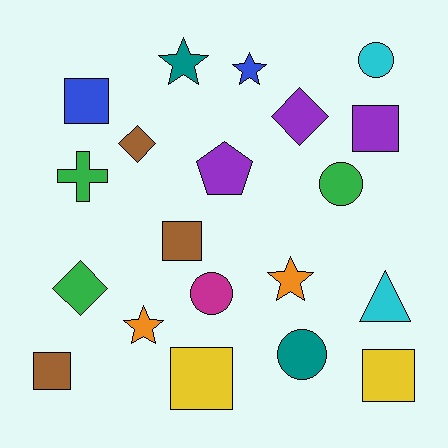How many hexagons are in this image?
There are no hexagons.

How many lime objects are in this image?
There are no lime objects.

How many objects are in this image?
There are 20 objects.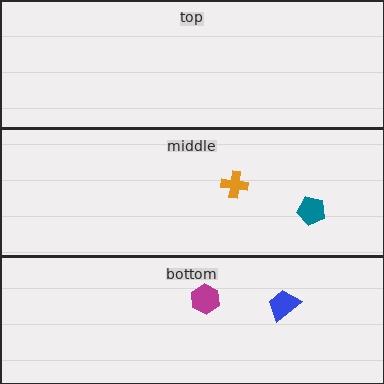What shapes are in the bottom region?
The magenta hexagon, the blue trapezoid.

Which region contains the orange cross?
The middle region.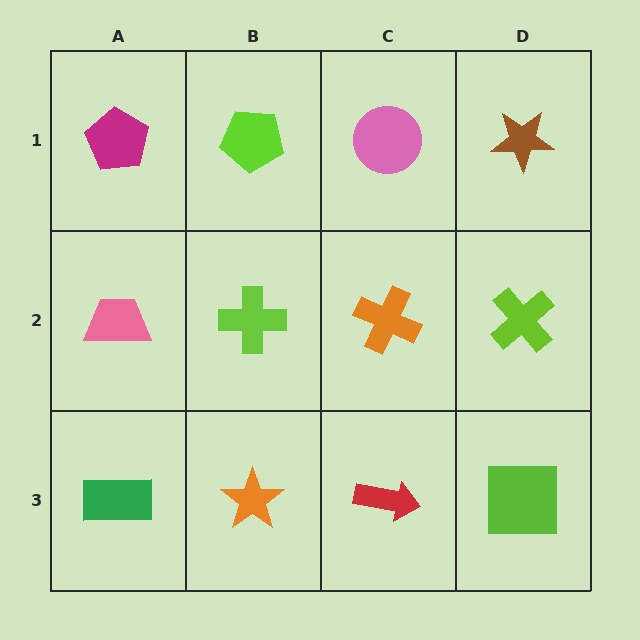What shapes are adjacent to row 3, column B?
A lime cross (row 2, column B), a green rectangle (row 3, column A), a red arrow (row 3, column C).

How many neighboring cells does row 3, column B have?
3.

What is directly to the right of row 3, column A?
An orange star.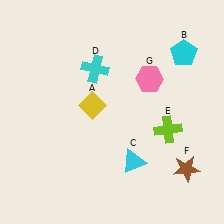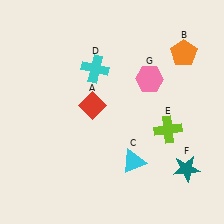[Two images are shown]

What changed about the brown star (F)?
In Image 1, F is brown. In Image 2, it changed to teal.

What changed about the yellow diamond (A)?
In Image 1, A is yellow. In Image 2, it changed to red.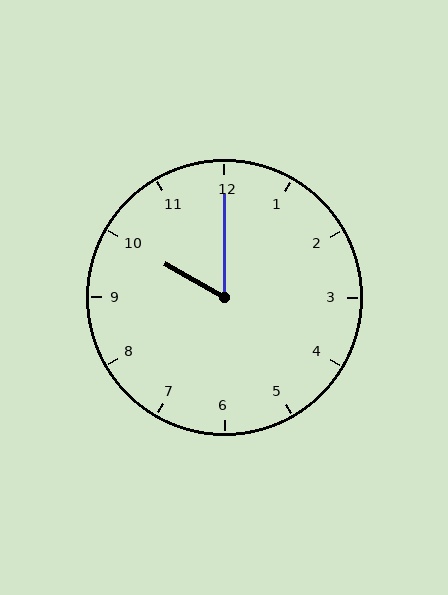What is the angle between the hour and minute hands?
Approximately 60 degrees.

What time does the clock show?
10:00.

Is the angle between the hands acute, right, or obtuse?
It is acute.